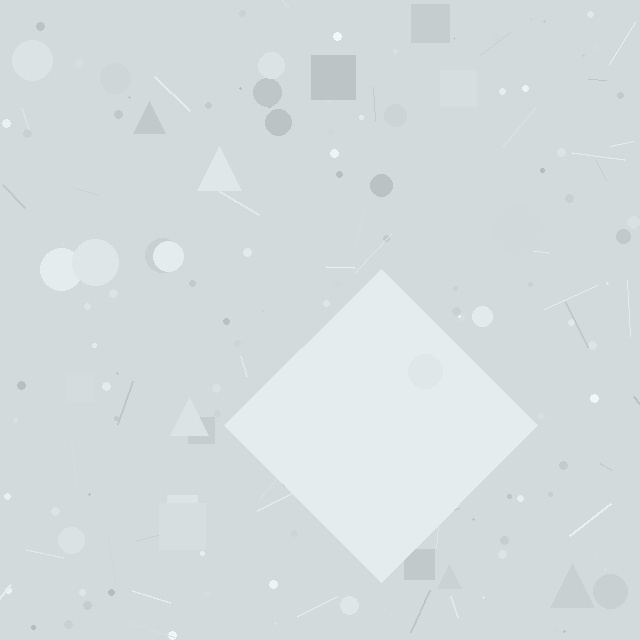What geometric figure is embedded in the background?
A diamond is embedded in the background.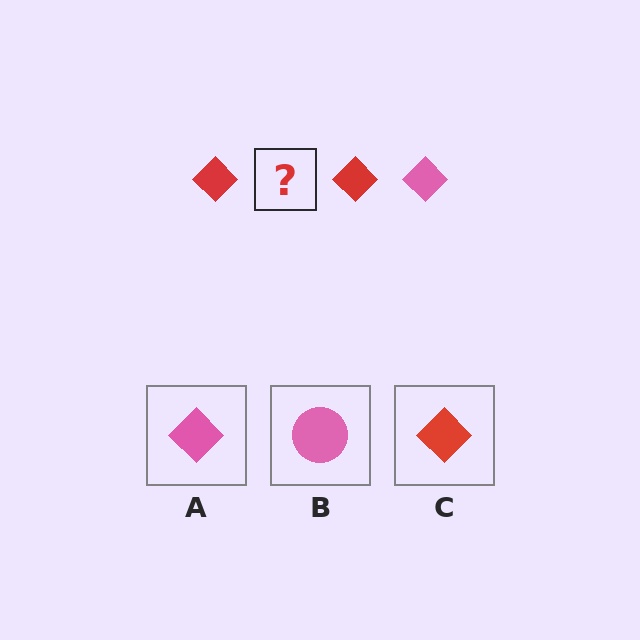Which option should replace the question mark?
Option A.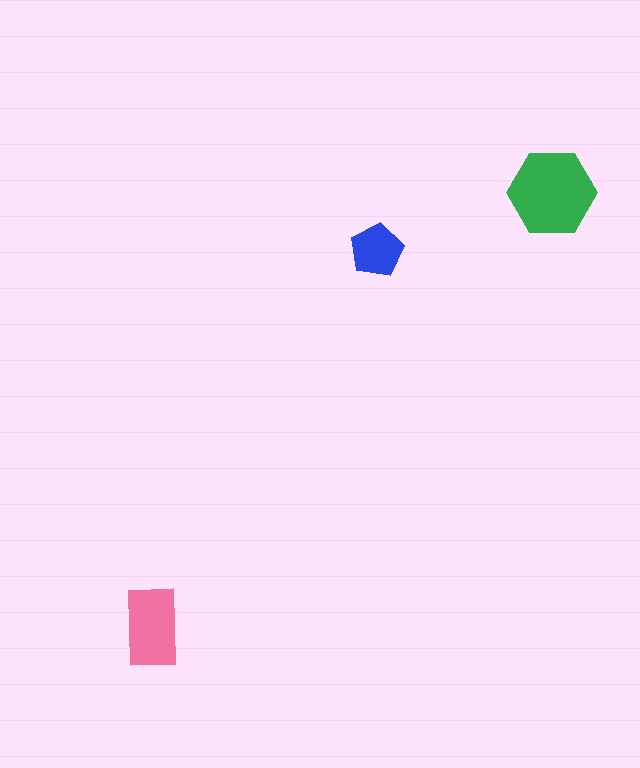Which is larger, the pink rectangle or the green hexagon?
The green hexagon.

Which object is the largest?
The green hexagon.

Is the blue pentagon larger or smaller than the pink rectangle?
Smaller.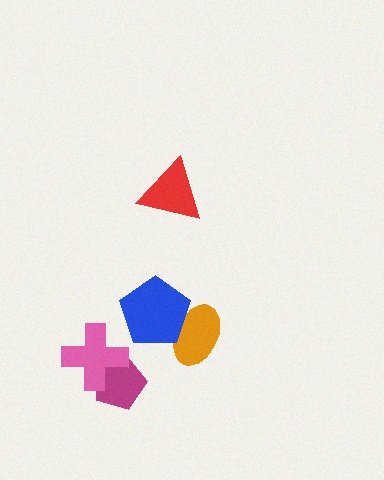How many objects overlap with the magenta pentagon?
1 object overlaps with the magenta pentagon.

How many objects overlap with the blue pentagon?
1 object overlaps with the blue pentagon.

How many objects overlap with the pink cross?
1 object overlaps with the pink cross.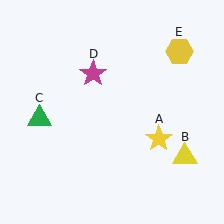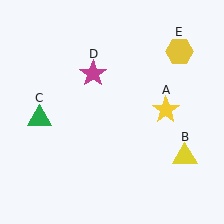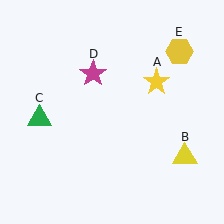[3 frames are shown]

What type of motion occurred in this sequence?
The yellow star (object A) rotated counterclockwise around the center of the scene.